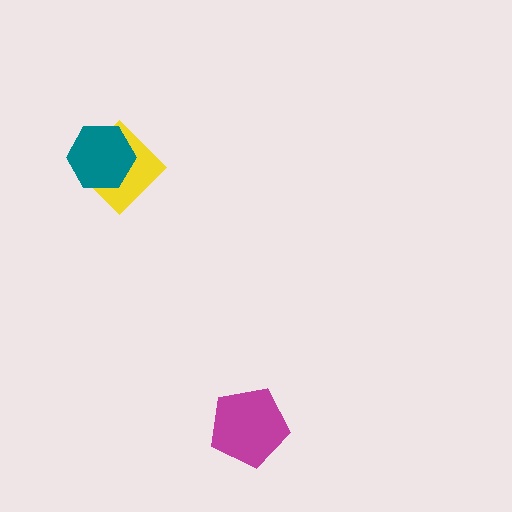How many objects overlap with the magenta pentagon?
0 objects overlap with the magenta pentagon.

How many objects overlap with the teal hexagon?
1 object overlaps with the teal hexagon.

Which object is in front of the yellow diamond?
The teal hexagon is in front of the yellow diamond.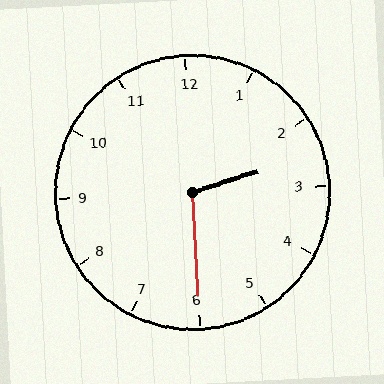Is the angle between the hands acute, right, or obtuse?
It is obtuse.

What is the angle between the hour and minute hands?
Approximately 105 degrees.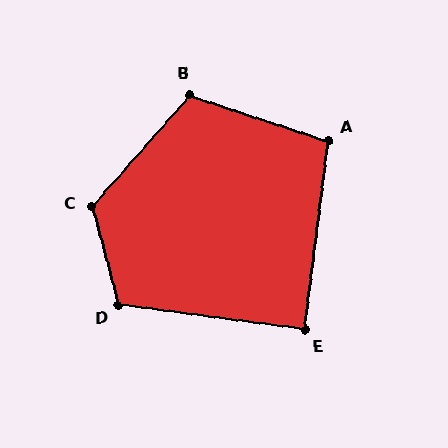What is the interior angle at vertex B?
Approximately 113 degrees (obtuse).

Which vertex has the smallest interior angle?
E, at approximately 90 degrees.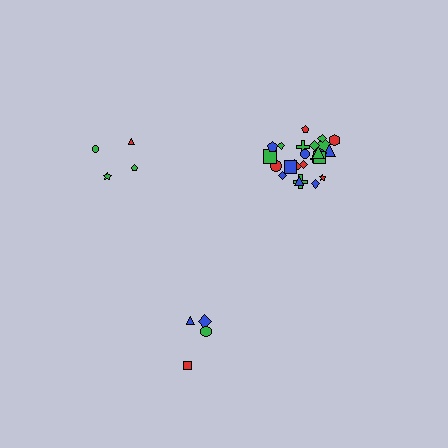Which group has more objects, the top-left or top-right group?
The top-right group.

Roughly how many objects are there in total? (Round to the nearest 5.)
Roughly 35 objects in total.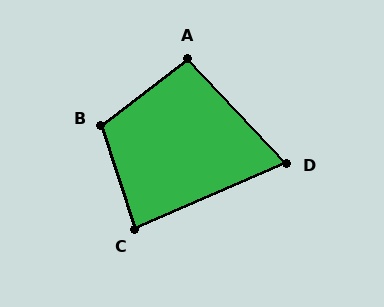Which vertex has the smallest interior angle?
D, at approximately 70 degrees.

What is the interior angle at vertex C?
Approximately 85 degrees (acute).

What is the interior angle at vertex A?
Approximately 95 degrees (obtuse).